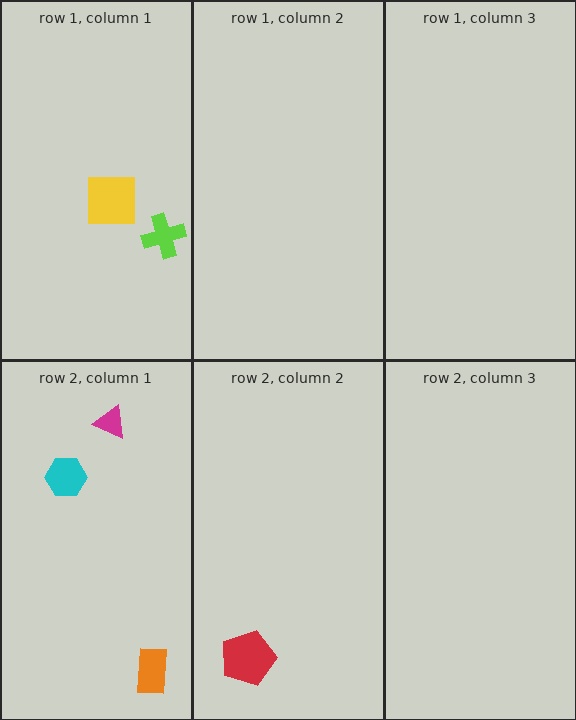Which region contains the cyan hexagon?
The row 2, column 1 region.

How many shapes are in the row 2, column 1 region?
3.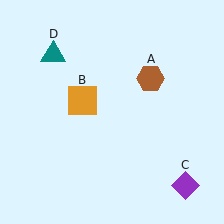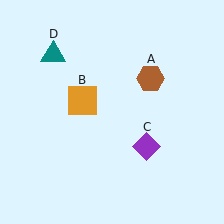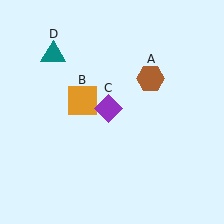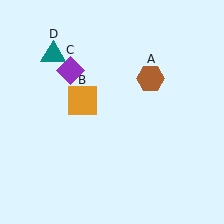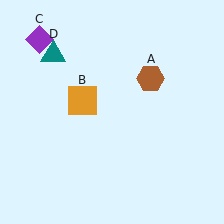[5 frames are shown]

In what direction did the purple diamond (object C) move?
The purple diamond (object C) moved up and to the left.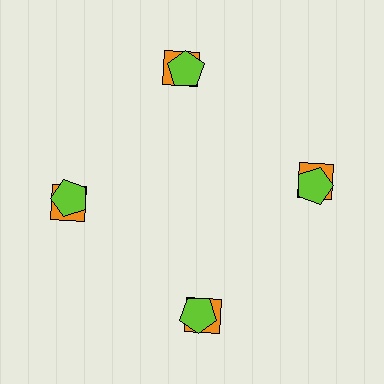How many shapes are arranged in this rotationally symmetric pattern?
There are 8 shapes, arranged in 4 groups of 2.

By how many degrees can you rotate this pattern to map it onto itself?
The pattern maps onto itself every 90 degrees of rotation.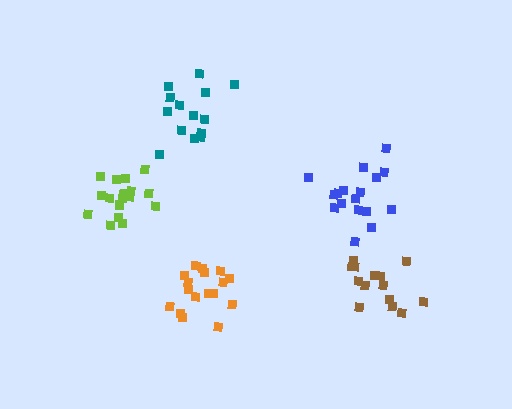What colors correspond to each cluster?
The clusters are colored: lime, teal, blue, orange, brown.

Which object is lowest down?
The orange cluster is bottommost.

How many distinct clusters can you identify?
There are 5 distinct clusters.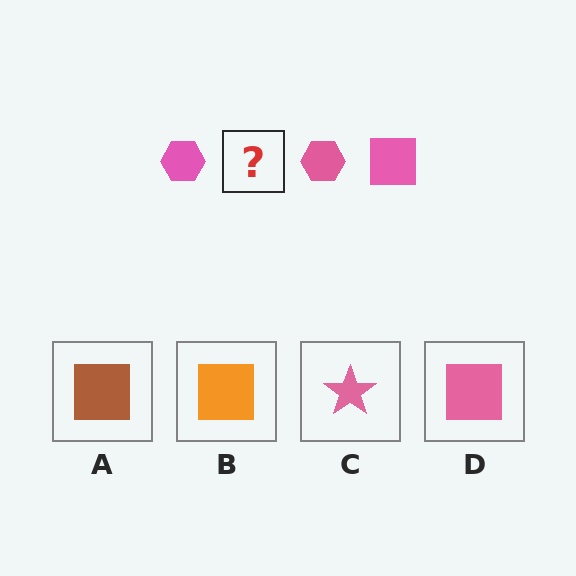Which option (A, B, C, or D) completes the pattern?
D.